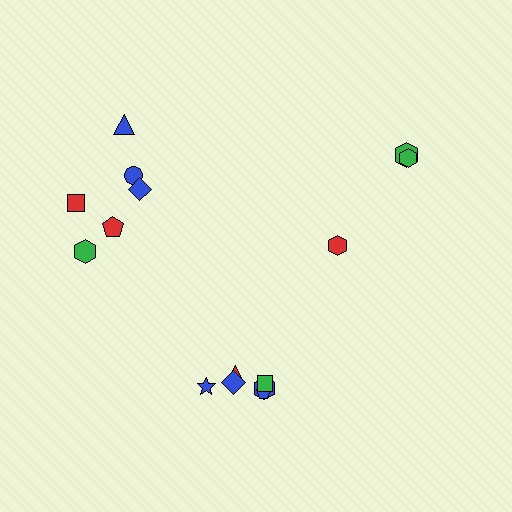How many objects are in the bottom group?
There are 6 objects.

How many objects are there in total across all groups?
There are 15 objects.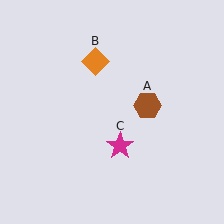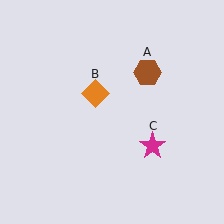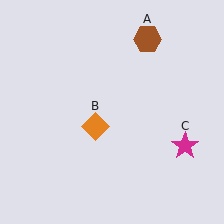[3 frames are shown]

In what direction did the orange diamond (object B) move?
The orange diamond (object B) moved down.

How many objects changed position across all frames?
3 objects changed position: brown hexagon (object A), orange diamond (object B), magenta star (object C).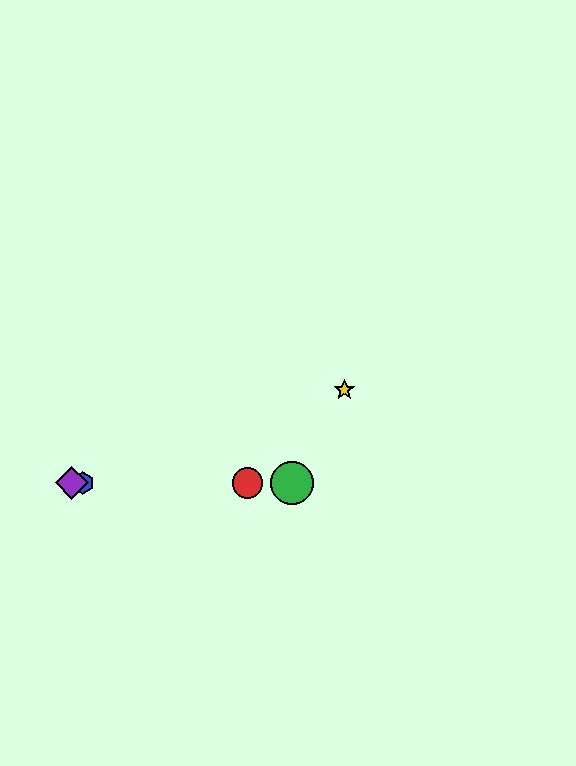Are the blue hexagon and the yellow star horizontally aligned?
No, the blue hexagon is at y≈483 and the yellow star is at y≈390.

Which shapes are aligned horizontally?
The red circle, the blue hexagon, the green circle, the purple diamond are aligned horizontally.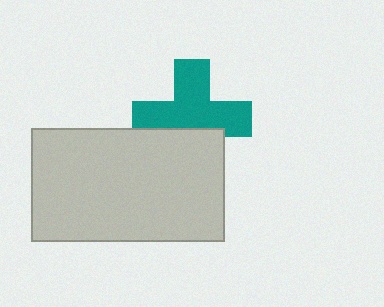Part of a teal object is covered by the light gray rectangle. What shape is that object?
It is a cross.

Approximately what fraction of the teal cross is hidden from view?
Roughly 33% of the teal cross is hidden behind the light gray rectangle.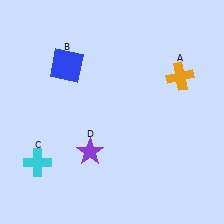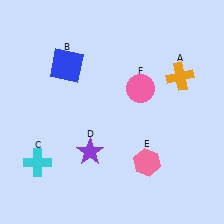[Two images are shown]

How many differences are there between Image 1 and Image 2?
There are 2 differences between the two images.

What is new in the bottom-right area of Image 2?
A pink hexagon (E) was added in the bottom-right area of Image 2.